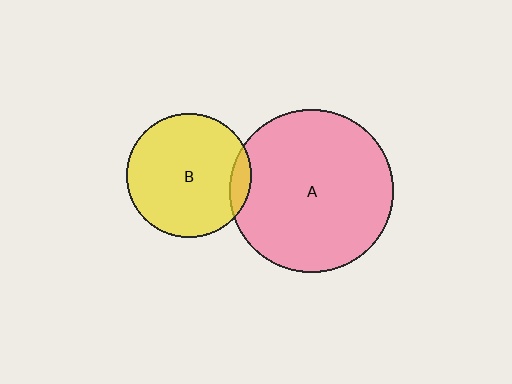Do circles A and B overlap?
Yes.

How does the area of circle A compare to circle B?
Approximately 1.7 times.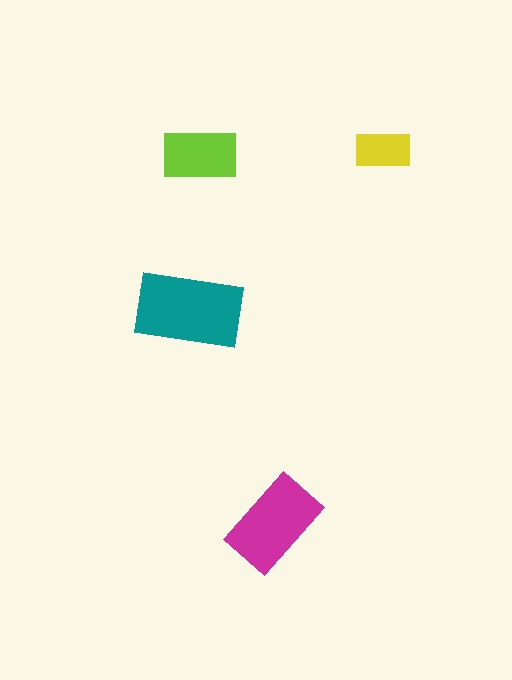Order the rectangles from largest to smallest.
the teal one, the magenta one, the lime one, the yellow one.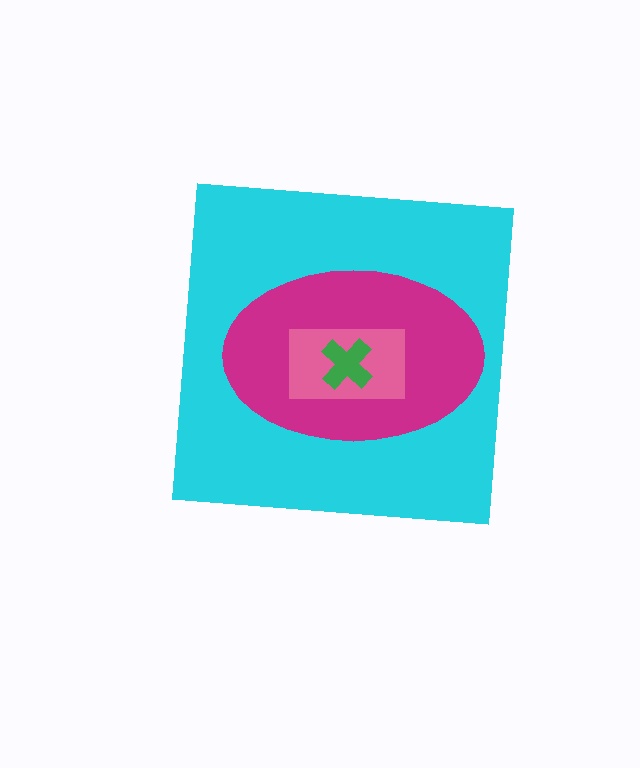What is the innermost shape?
The green cross.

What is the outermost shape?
The cyan square.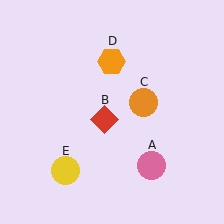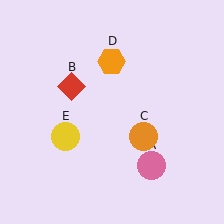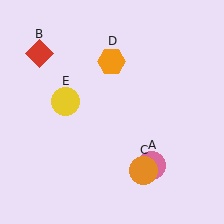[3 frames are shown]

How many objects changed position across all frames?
3 objects changed position: red diamond (object B), orange circle (object C), yellow circle (object E).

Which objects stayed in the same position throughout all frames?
Pink circle (object A) and orange hexagon (object D) remained stationary.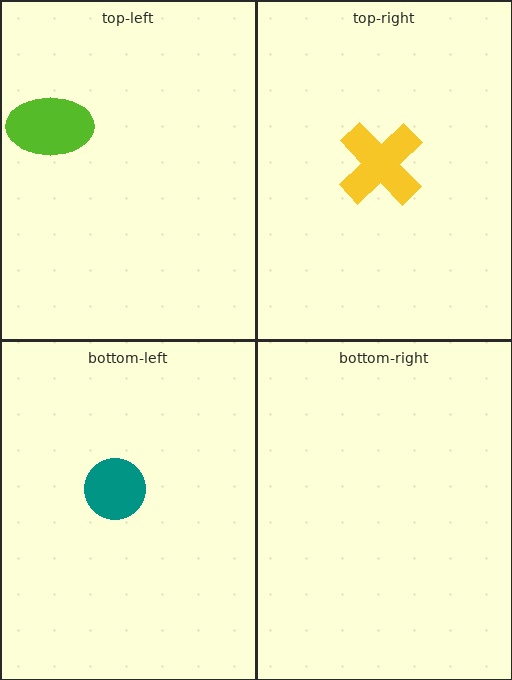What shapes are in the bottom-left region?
The teal circle.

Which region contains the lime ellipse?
The top-left region.